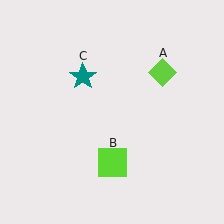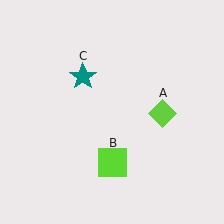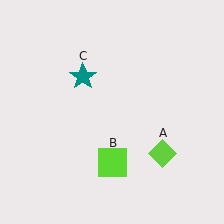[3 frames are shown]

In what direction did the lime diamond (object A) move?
The lime diamond (object A) moved down.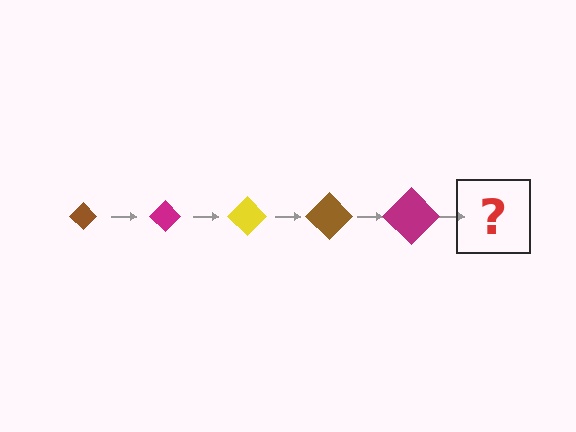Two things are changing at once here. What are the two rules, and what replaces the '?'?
The two rules are that the diamond grows larger each step and the color cycles through brown, magenta, and yellow. The '?' should be a yellow diamond, larger than the previous one.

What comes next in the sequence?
The next element should be a yellow diamond, larger than the previous one.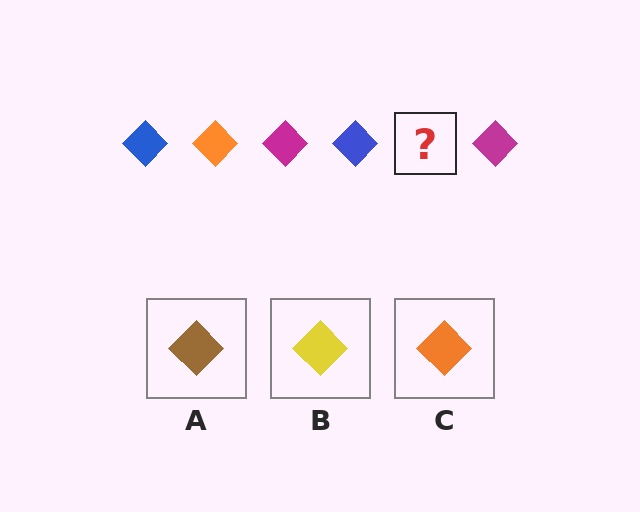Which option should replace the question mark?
Option C.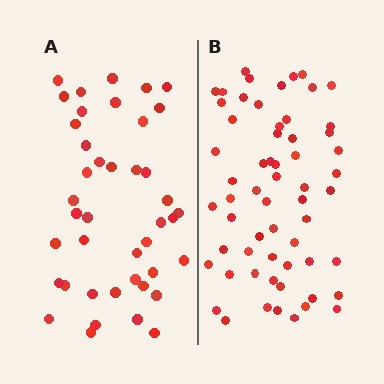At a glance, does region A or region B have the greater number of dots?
Region B (the right region) has more dots.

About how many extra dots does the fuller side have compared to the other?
Region B has approximately 20 more dots than region A.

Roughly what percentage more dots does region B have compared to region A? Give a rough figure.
About 45% more.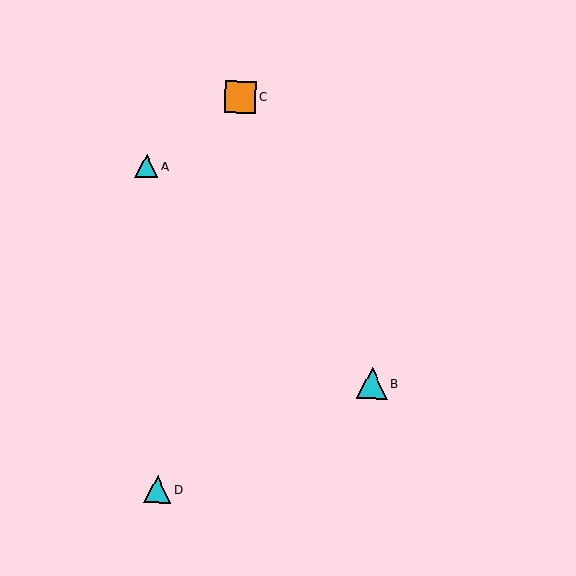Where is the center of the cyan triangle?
The center of the cyan triangle is at (157, 489).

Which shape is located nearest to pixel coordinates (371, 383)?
The cyan triangle (labeled B) at (372, 383) is nearest to that location.